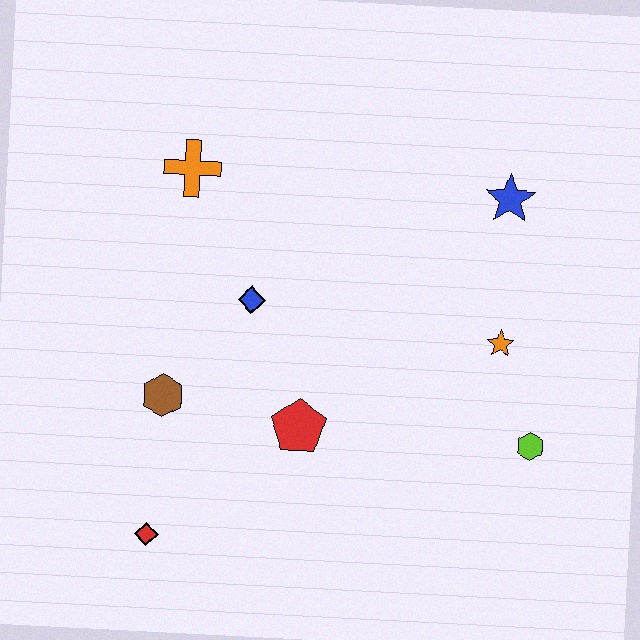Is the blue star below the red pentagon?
No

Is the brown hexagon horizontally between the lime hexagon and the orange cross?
No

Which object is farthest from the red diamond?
The blue star is farthest from the red diamond.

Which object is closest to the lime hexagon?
The orange star is closest to the lime hexagon.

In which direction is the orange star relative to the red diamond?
The orange star is to the right of the red diamond.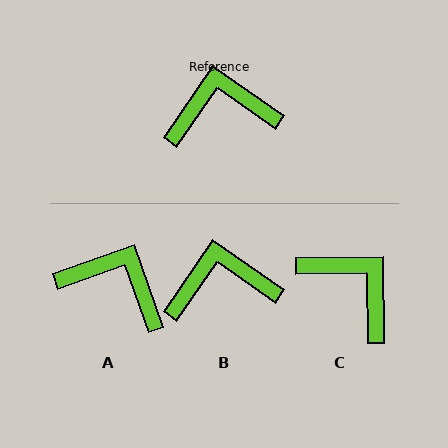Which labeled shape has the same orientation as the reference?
B.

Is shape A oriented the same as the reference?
No, it is off by about 36 degrees.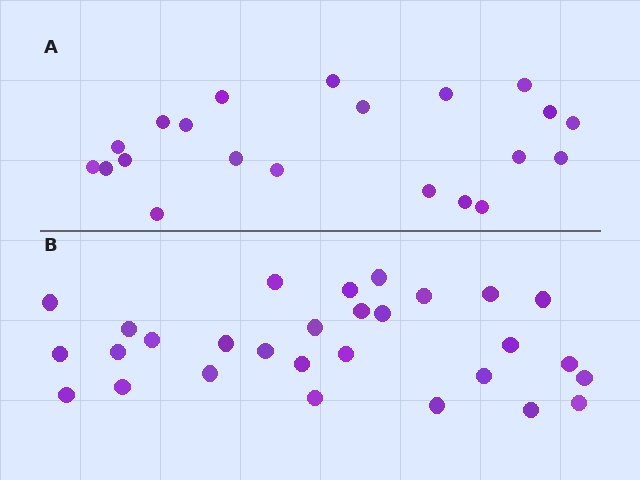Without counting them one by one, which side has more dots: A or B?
Region B (the bottom region) has more dots.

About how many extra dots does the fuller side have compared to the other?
Region B has roughly 8 or so more dots than region A.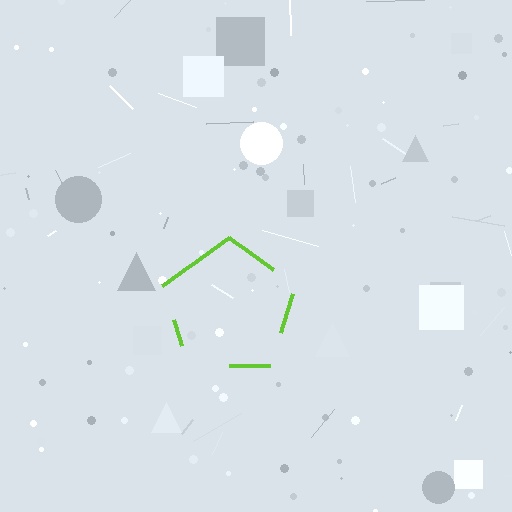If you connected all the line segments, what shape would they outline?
They would outline a pentagon.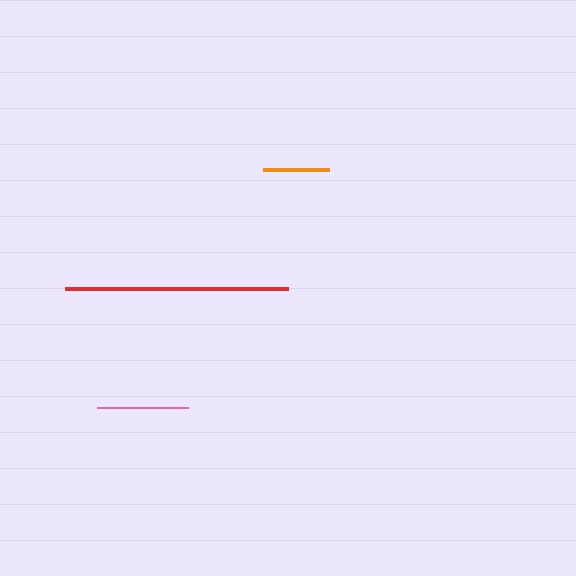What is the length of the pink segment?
The pink segment is approximately 91 pixels long.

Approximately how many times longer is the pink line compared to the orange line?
The pink line is approximately 1.4 times the length of the orange line.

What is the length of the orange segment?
The orange segment is approximately 66 pixels long.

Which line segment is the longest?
The red line is the longest at approximately 224 pixels.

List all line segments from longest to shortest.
From longest to shortest: red, pink, orange.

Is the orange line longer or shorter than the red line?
The red line is longer than the orange line.